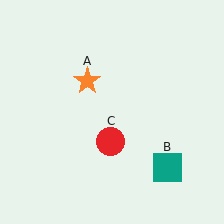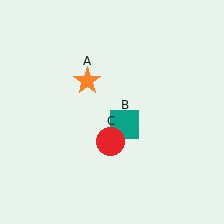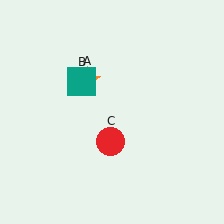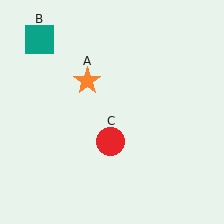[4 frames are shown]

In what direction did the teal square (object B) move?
The teal square (object B) moved up and to the left.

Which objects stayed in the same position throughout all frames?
Orange star (object A) and red circle (object C) remained stationary.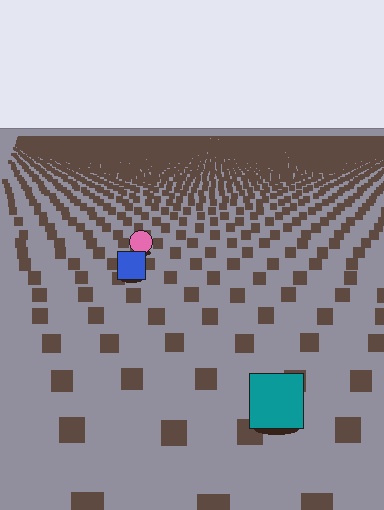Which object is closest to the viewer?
The teal square is closest. The texture marks near it are larger and more spread out.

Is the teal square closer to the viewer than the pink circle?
Yes. The teal square is closer — you can tell from the texture gradient: the ground texture is coarser near it.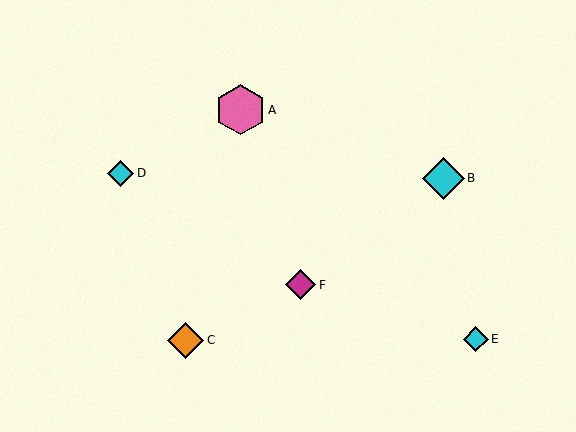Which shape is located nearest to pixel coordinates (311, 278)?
The magenta diamond (labeled F) at (301, 285) is nearest to that location.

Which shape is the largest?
The pink hexagon (labeled A) is the largest.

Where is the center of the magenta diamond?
The center of the magenta diamond is at (301, 285).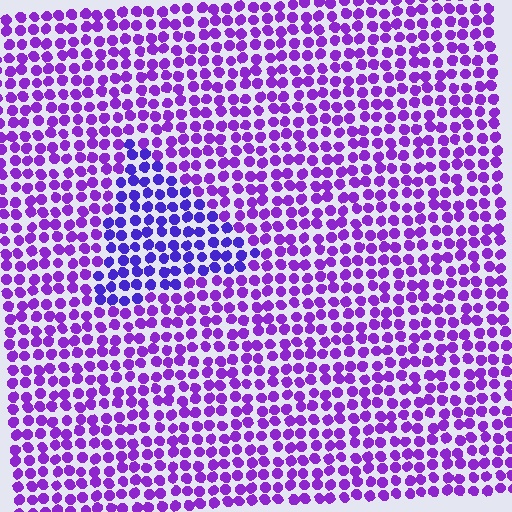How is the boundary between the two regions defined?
The boundary is defined purely by a slight shift in hue (about 26 degrees). Spacing, size, and orientation are identical on both sides.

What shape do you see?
I see a triangle.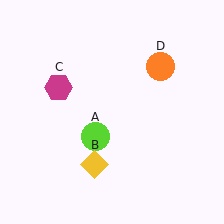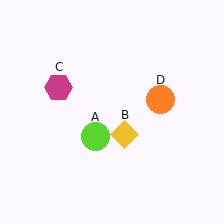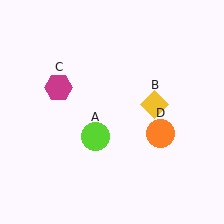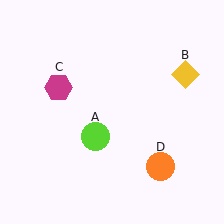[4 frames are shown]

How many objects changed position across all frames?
2 objects changed position: yellow diamond (object B), orange circle (object D).